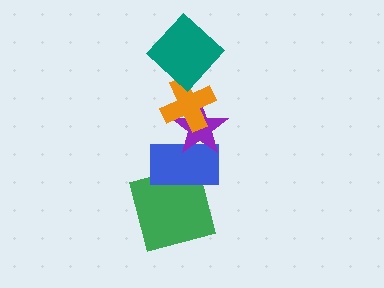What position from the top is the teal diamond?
The teal diamond is 1st from the top.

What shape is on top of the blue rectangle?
The purple star is on top of the blue rectangle.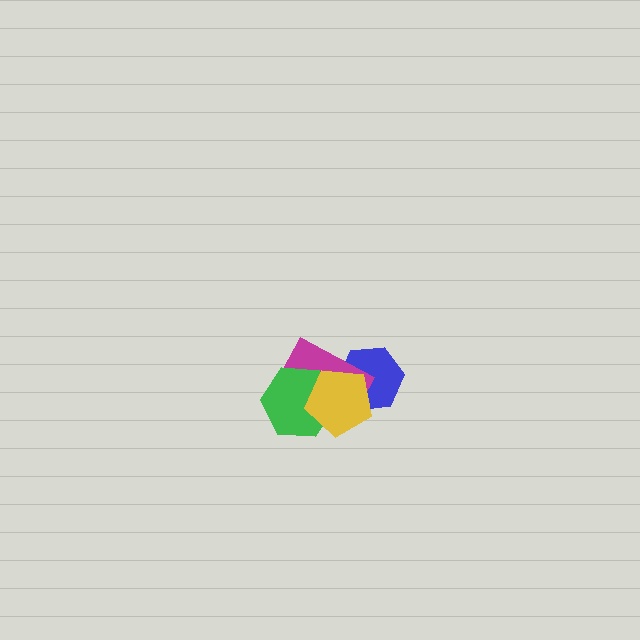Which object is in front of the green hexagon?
The yellow pentagon is in front of the green hexagon.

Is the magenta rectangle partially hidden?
Yes, it is partially covered by another shape.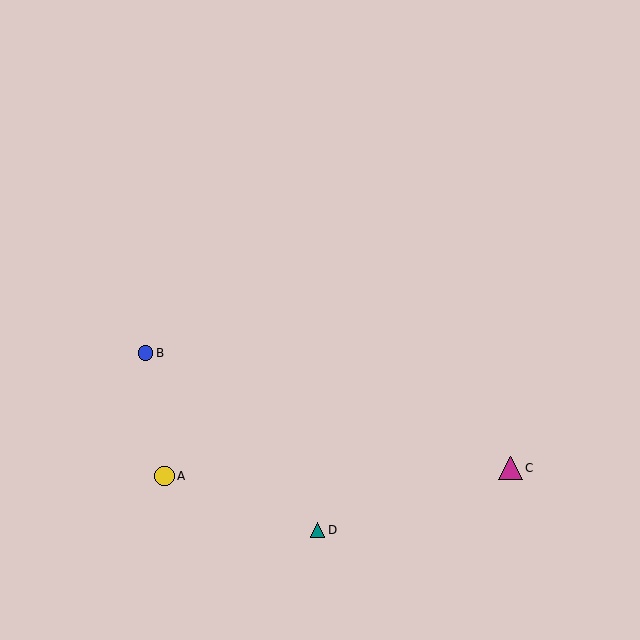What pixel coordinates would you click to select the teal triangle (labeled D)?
Click at (318, 530) to select the teal triangle D.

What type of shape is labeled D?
Shape D is a teal triangle.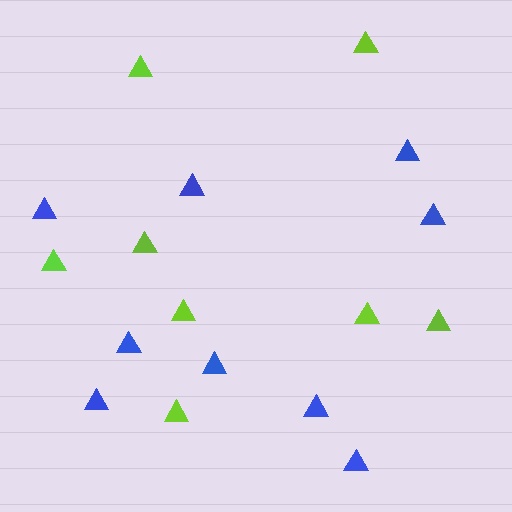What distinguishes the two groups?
There are 2 groups: one group of lime triangles (8) and one group of blue triangles (9).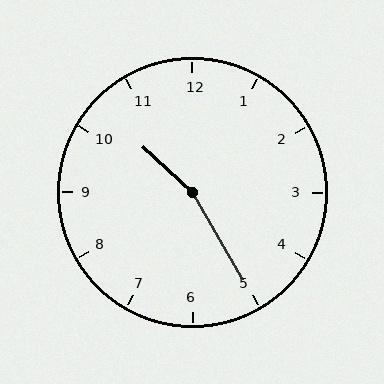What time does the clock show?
10:25.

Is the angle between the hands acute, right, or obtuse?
It is obtuse.